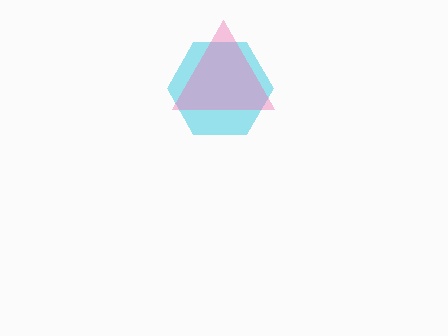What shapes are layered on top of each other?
The layered shapes are: a cyan hexagon, a pink triangle.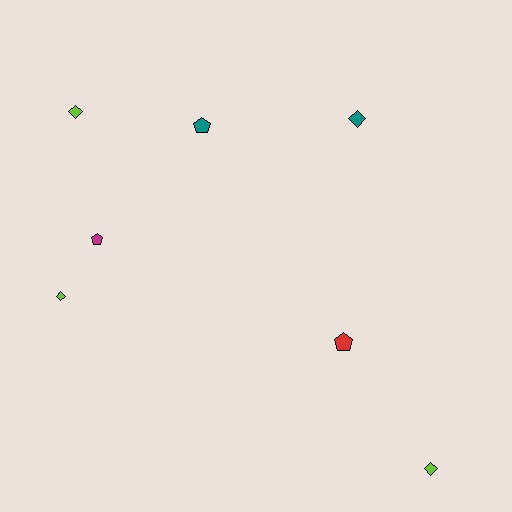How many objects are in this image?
There are 7 objects.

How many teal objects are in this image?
There are 2 teal objects.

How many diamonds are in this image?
There are 4 diamonds.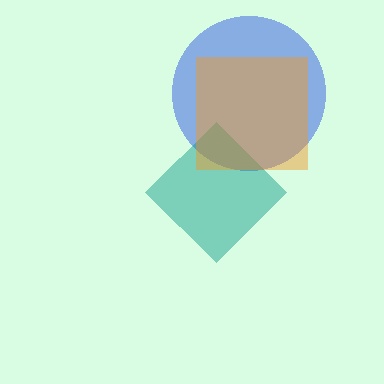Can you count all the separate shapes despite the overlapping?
Yes, there are 3 separate shapes.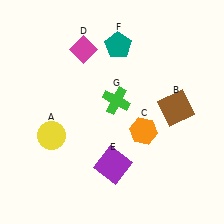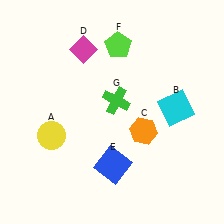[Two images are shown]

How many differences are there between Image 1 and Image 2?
There are 3 differences between the two images.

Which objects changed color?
B changed from brown to cyan. E changed from purple to blue. F changed from teal to lime.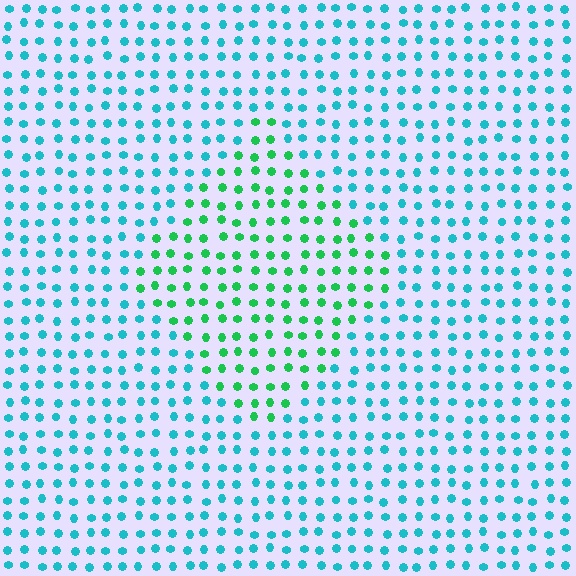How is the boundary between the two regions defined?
The boundary is defined purely by a slight shift in hue (about 45 degrees). Spacing, size, and orientation are identical on both sides.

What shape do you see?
I see a diamond.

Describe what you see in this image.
The image is filled with small cyan elements in a uniform arrangement. A diamond-shaped region is visible where the elements are tinted to a slightly different hue, forming a subtle color boundary.